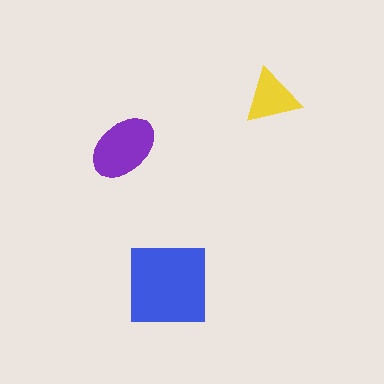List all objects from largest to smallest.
The blue square, the purple ellipse, the yellow triangle.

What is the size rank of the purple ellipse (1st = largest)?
2nd.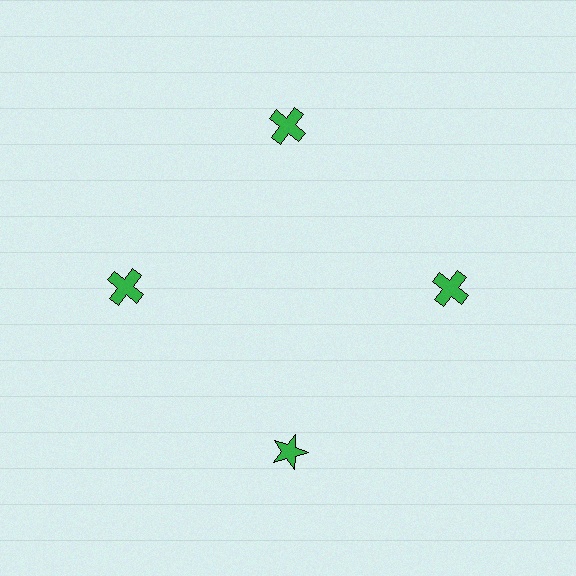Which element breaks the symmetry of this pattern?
The green star at roughly the 6 o'clock position breaks the symmetry. All other shapes are green crosses.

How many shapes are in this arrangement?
There are 4 shapes arranged in a ring pattern.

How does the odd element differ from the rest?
It has a different shape: star instead of cross.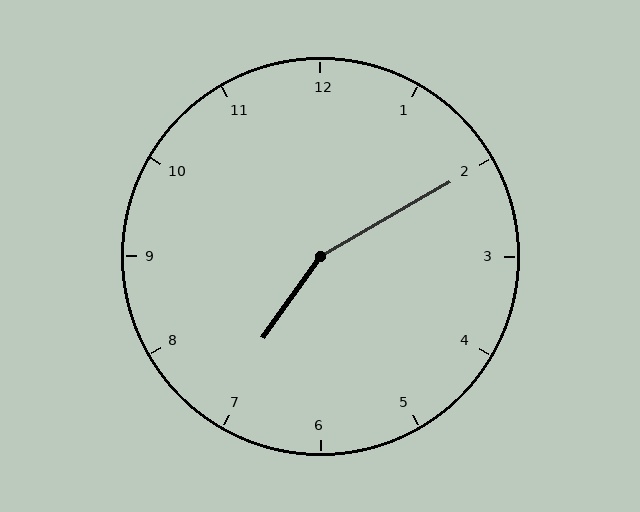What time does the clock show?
7:10.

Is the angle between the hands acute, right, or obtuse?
It is obtuse.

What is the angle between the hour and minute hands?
Approximately 155 degrees.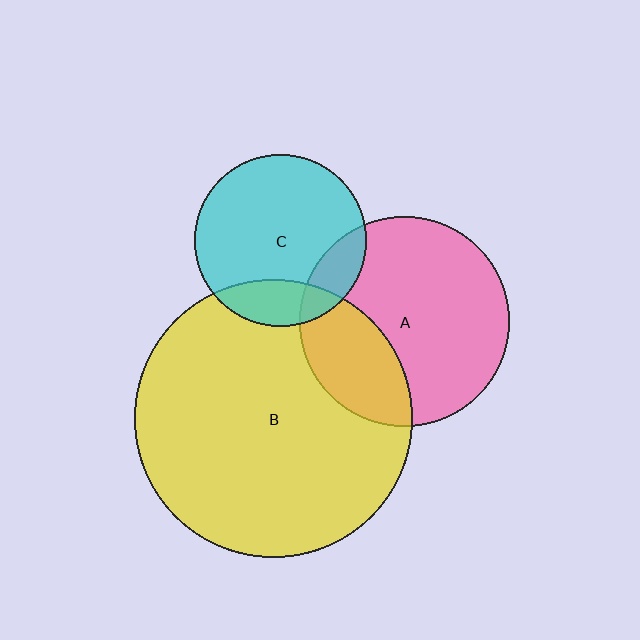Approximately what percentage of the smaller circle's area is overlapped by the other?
Approximately 15%.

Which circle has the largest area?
Circle B (yellow).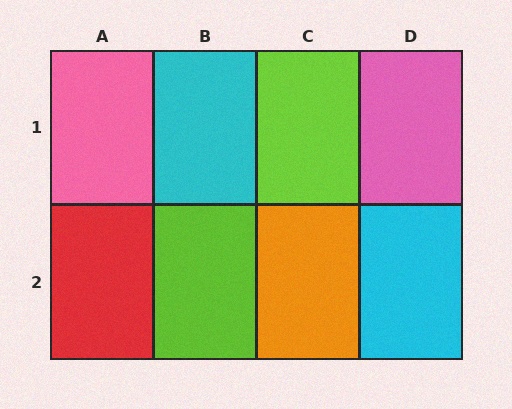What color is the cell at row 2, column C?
Orange.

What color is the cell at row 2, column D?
Cyan.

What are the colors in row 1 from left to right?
Pink, cyan, lime, pink.